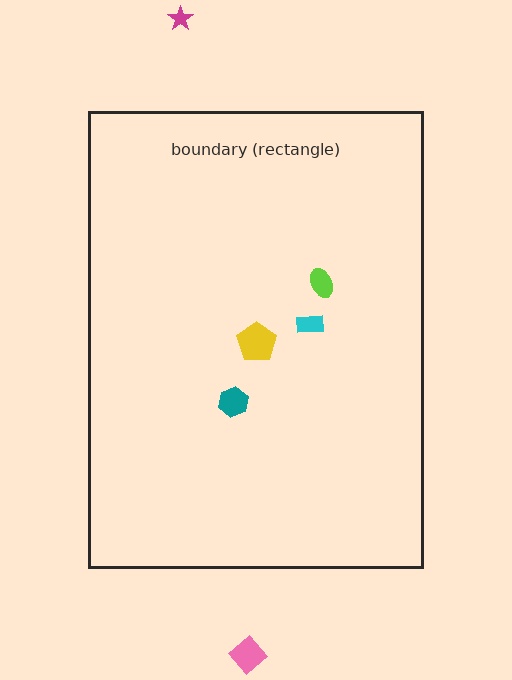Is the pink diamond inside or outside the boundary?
Outside.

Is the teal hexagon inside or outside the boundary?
Inside.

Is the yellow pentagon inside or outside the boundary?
Inside.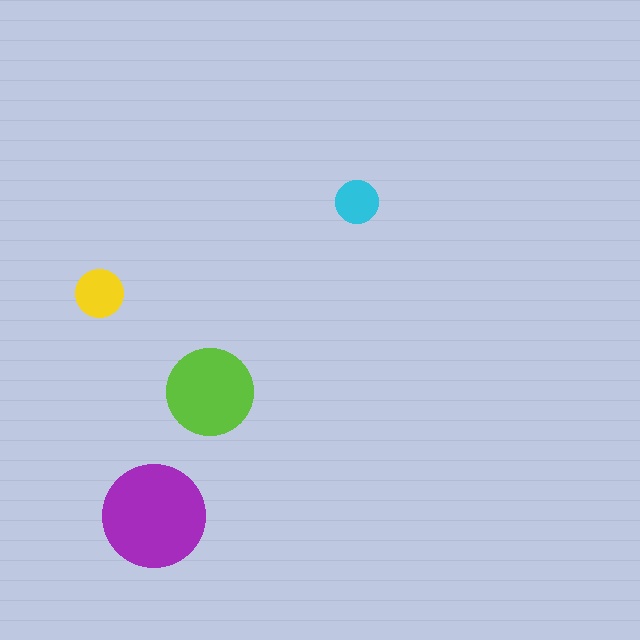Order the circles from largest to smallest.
the purple one, the lime one, the yellow one, the cyan one.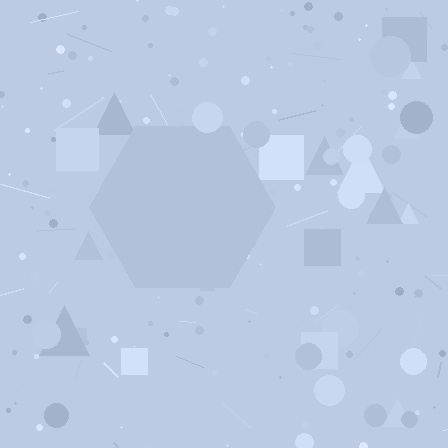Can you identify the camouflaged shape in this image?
The camouflaged shape is a hexagon.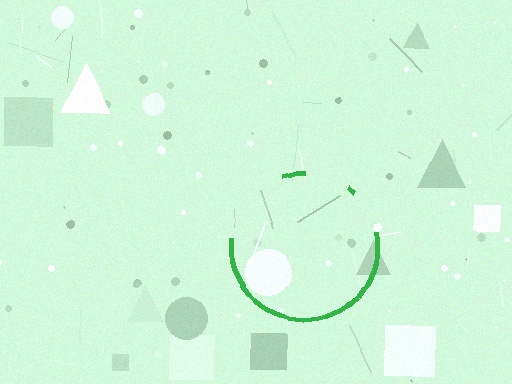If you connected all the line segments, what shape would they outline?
They would outline a circle.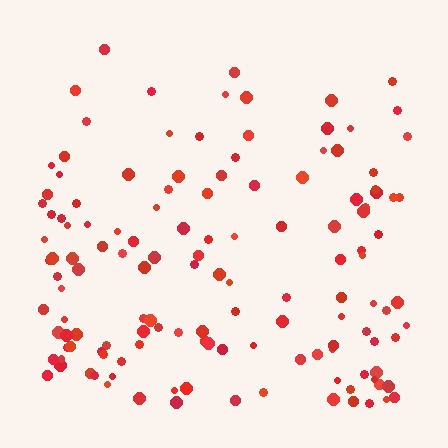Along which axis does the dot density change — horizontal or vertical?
Vertical.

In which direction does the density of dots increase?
From top to bottom, with the bottom side densest.